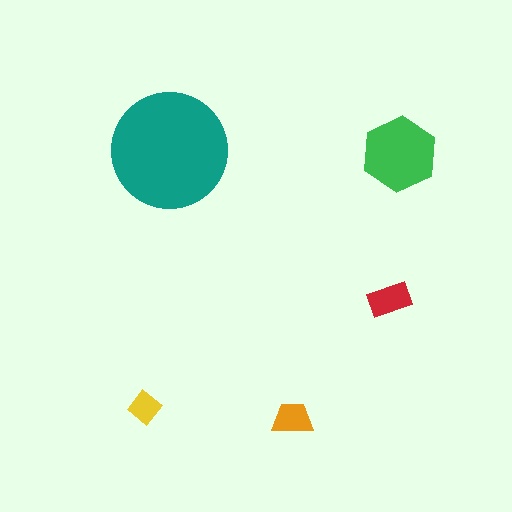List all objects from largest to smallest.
The teal circle, the green hexagon, the red rectangle, the orange trapezoid, the yellow diamond.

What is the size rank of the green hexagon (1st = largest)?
2nd.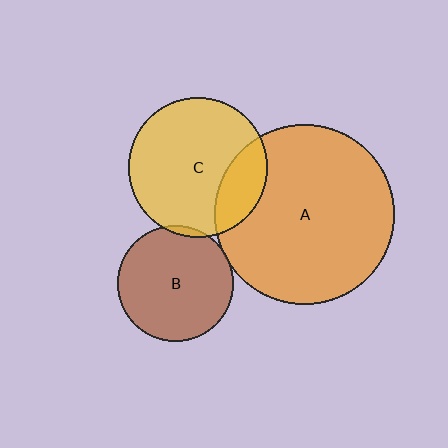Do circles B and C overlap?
Yes.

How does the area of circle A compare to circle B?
Approximately 2.4 times.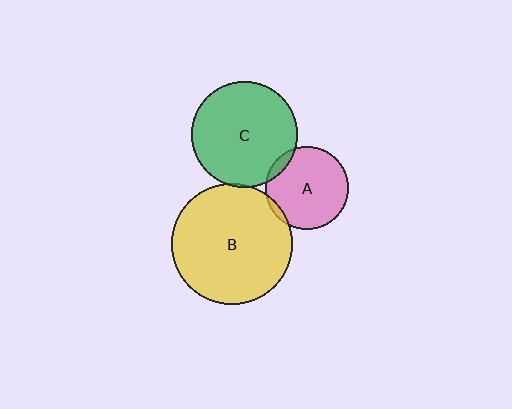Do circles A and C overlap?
Yes.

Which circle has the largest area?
Circle B (yellow).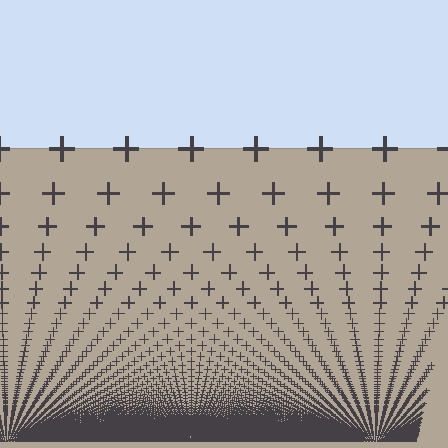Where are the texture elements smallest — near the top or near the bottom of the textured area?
Near the bottom.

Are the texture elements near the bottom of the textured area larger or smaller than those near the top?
Smaller. The gradient is inverted — elements near the bottom are smaller and denser.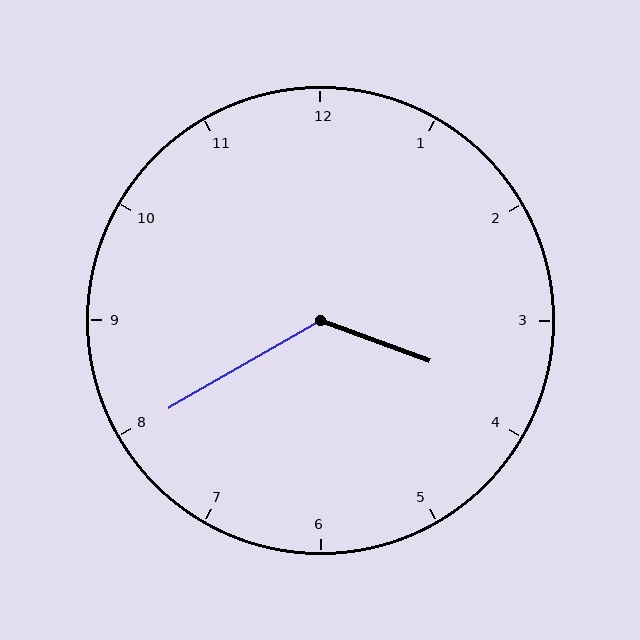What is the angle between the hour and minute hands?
Approximately 130 degrees.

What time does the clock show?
3:40.